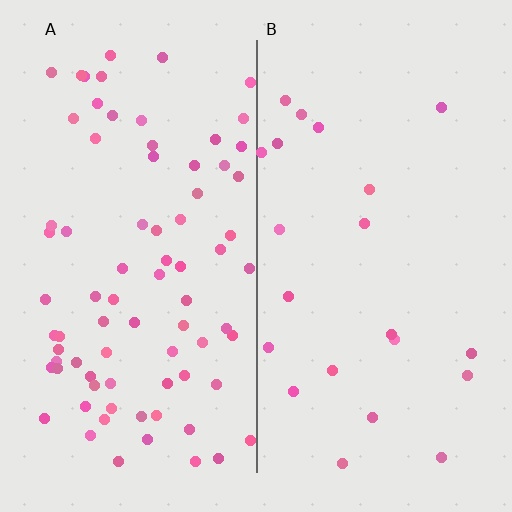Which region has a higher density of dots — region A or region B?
A (the left).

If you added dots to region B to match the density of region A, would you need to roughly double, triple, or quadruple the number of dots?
Approximately quadruple.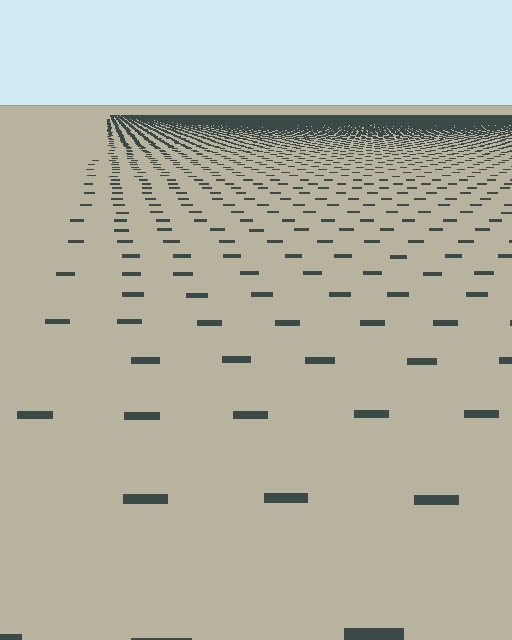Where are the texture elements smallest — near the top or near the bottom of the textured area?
Near the top.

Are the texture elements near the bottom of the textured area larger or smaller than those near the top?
Larger. Near the bottom, elements are closer to the viewer and appear at a bigger on-screen size.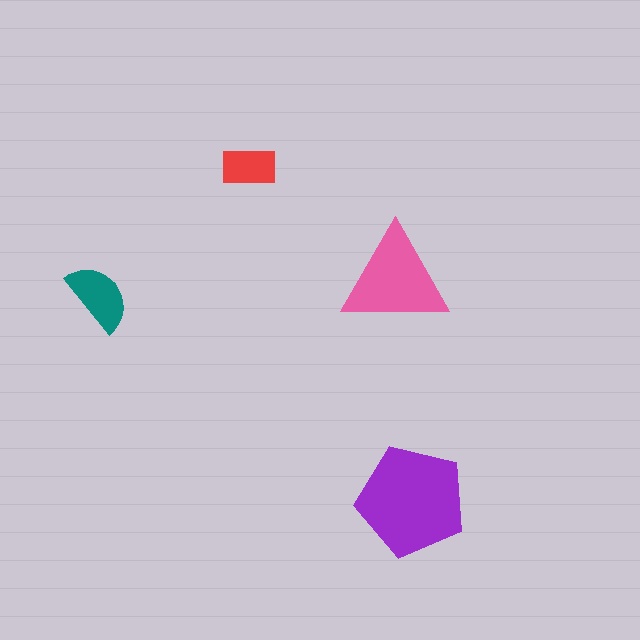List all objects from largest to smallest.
The purple pentagon, the pink triangle, the teal semicircle, the red rectangle.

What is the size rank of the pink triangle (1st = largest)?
2nd.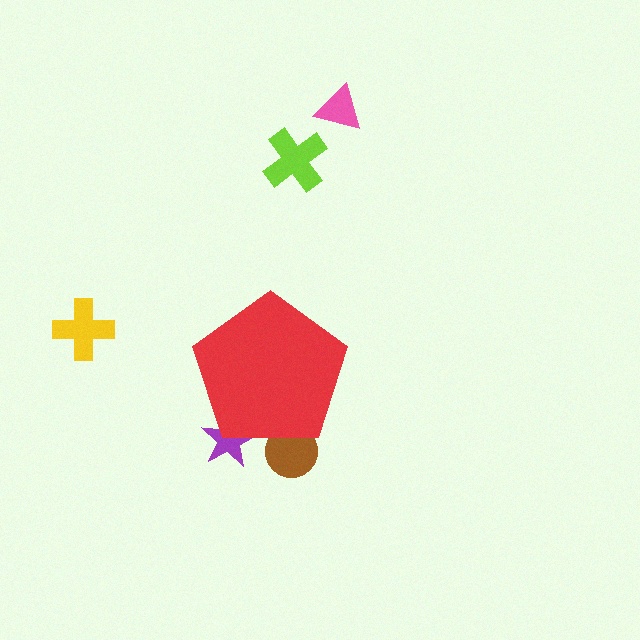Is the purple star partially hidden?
Yes, the purple star is partially hidden behind the red pentagon.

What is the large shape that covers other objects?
A red pentagon.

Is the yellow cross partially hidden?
No, the yellow cross is fully visible.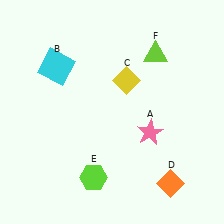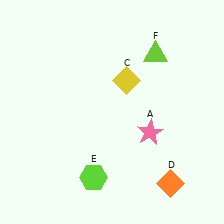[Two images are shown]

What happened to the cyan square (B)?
The cyan square (B) was removed in Image 2. It was in the top-left area of Image 1.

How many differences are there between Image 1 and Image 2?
There is 1 difference between the two images.